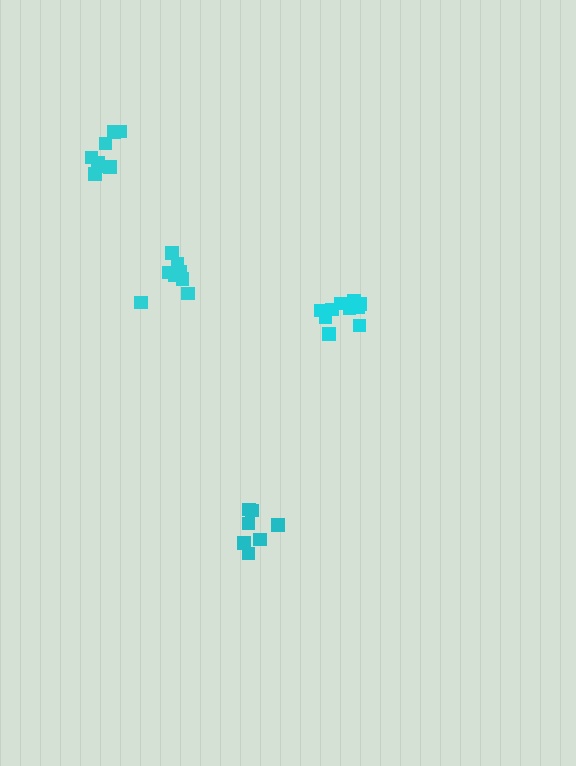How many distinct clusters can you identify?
There are 4 distinct clusters.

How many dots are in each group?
Group 1: 7 dots, Group 2: 8 dots, Group 3: 10 dots, Group 4: 9 dots (34 total).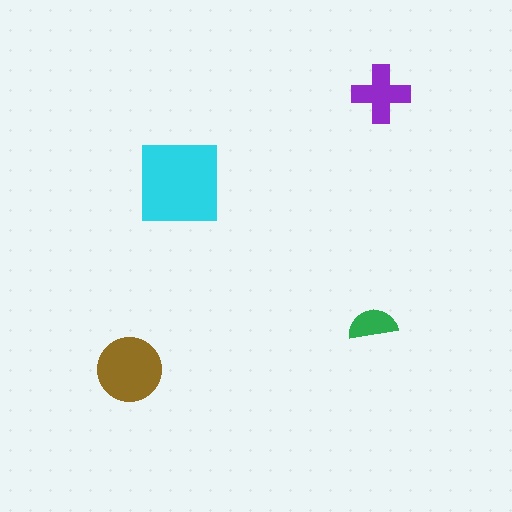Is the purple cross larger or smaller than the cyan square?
Smaller.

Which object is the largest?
The cyan square.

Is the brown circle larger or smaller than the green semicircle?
Larger.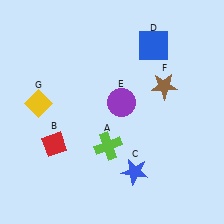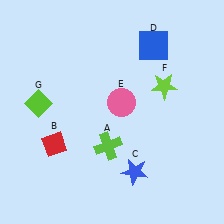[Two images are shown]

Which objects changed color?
E changed from purple to pink. F changed from brown to lime. G changed from yellow to lime.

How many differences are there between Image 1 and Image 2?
There are 3 differences between the two images.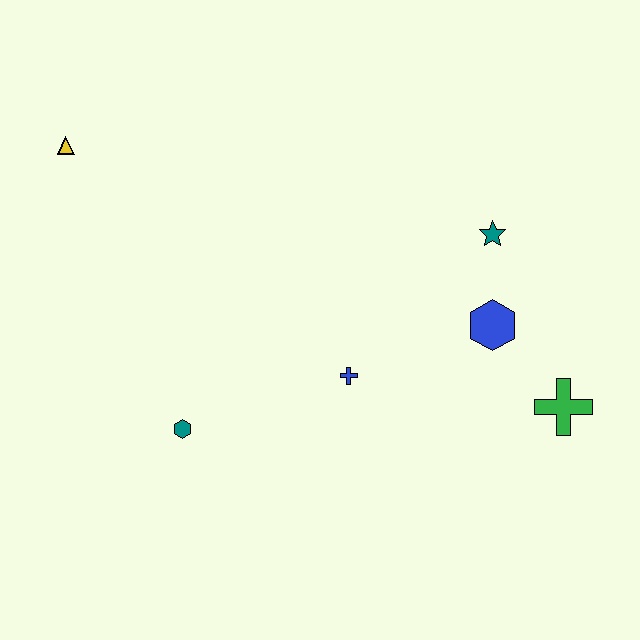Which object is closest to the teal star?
The blue hexagon is closest to the teal star.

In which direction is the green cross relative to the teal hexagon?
The green cross is to the right of the teal hexagon.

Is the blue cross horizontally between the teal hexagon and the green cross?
Yes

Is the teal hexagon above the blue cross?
No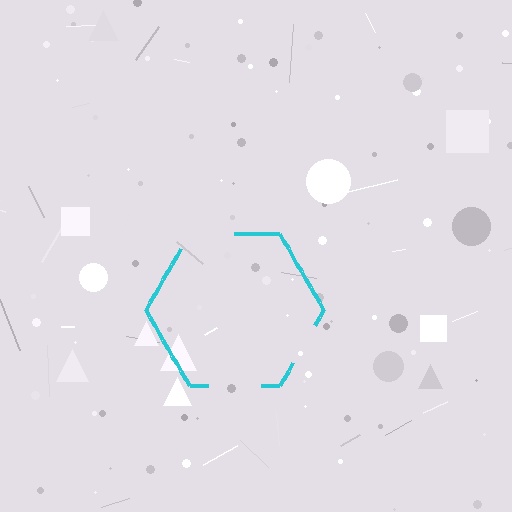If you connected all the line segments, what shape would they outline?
They would outline a hexagon.